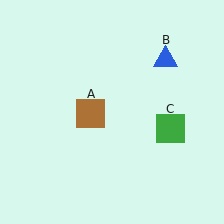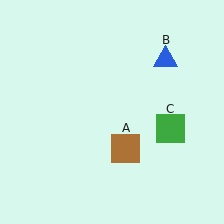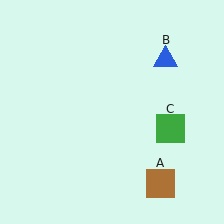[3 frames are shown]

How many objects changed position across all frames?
1 object changed position: brown square (object A).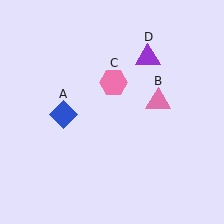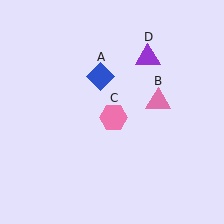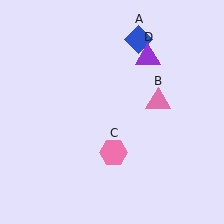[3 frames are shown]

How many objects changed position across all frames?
2 objects changed position: blue diamond (object A), pink hexagon (object C).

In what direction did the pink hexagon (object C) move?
The pink hexagon (object C) moved down.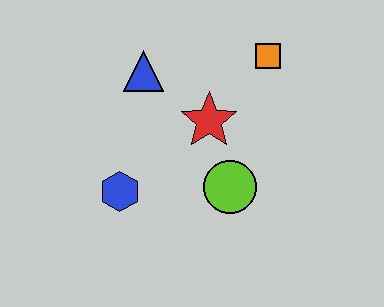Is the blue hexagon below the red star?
Yes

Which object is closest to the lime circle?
The red star is closest to the lime circle.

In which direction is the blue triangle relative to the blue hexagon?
The blue triangle is above the blue hexagon.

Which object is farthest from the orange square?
The blue hexagon is farthest from the orange square.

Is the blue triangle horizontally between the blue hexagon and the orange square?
Yes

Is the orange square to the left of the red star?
No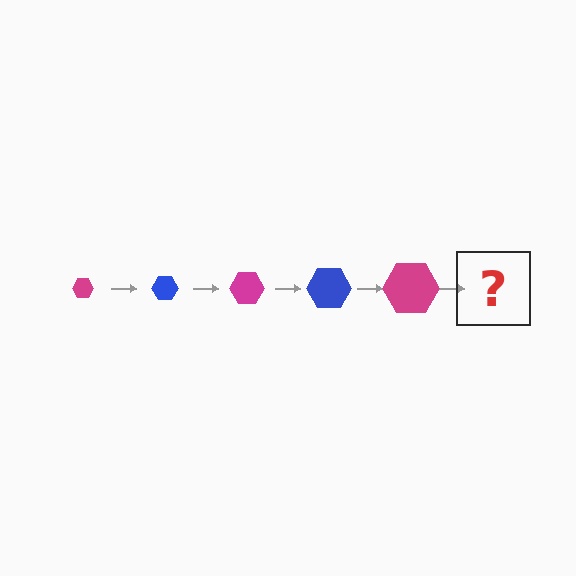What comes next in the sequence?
The next element should be a blue hexagon, larger than the previous one.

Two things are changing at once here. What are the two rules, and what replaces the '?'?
The two rules are that the hexagon grows larger each step and the color cycles through magenta and blue. The '?' should be a blue hexagon, larger than the previous one.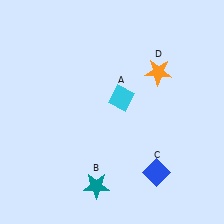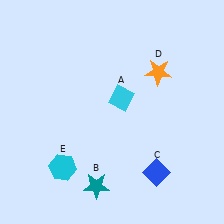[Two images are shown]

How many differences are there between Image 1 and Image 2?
There is 1 difference between the two images.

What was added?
A cyan hexagon (E) was added in Image 2.